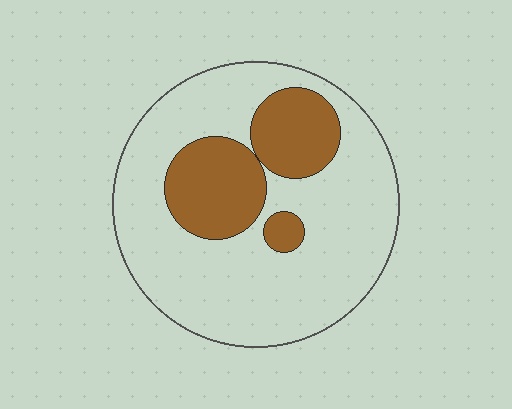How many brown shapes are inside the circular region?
3.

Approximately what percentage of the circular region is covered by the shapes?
Approximately 25%.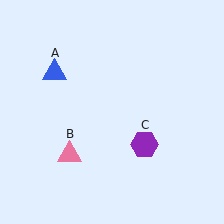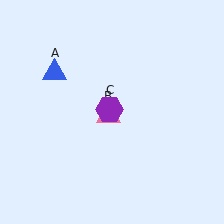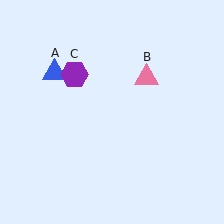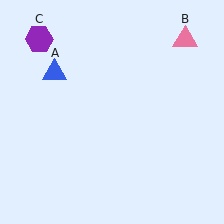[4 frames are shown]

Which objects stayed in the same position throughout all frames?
Blue triangle (object A) remained stationary.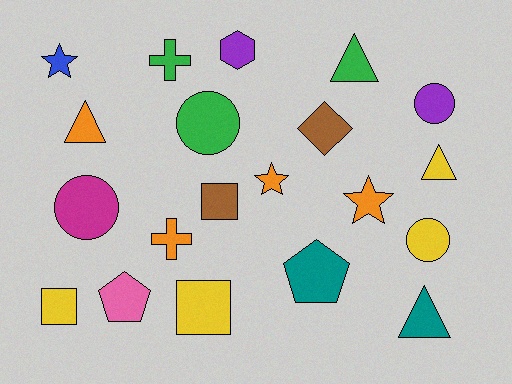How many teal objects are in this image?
There are 2 teal objects.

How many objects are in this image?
There are 20 objects.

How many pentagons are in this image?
There are 2 pentagons.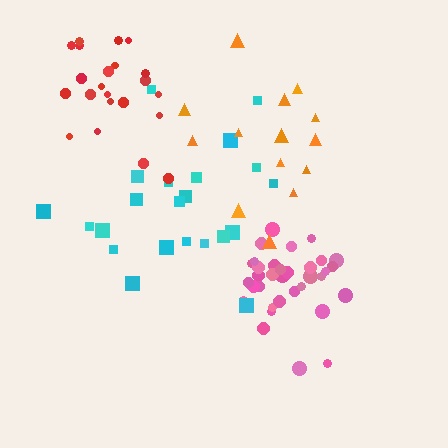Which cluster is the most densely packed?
Pink.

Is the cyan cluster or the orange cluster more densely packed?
Cyan.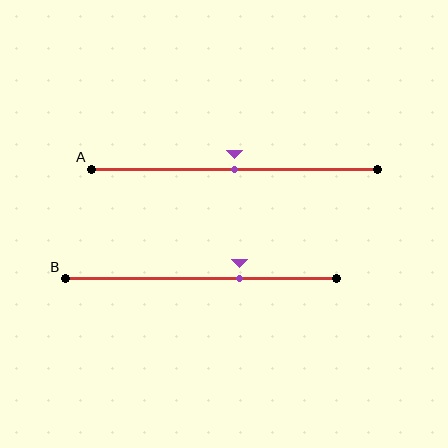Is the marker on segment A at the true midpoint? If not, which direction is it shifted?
Yes, the marker on segment A is at the true midpoint.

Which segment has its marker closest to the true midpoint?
Segment A has its marker closest to the true midpoint.